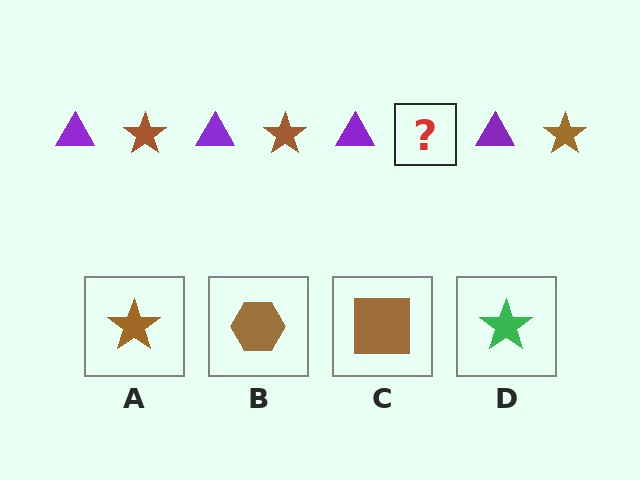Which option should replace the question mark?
Option A.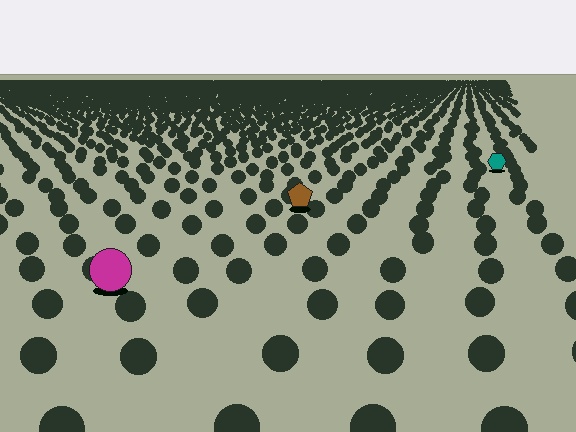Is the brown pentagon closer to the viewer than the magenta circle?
No. The magenta circle is closer — you can tell from the texture gradient: the ground texture is coarser near it.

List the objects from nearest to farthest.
From nearest to farthest: the magenta circle, the brown pentagon, the teal hexagon.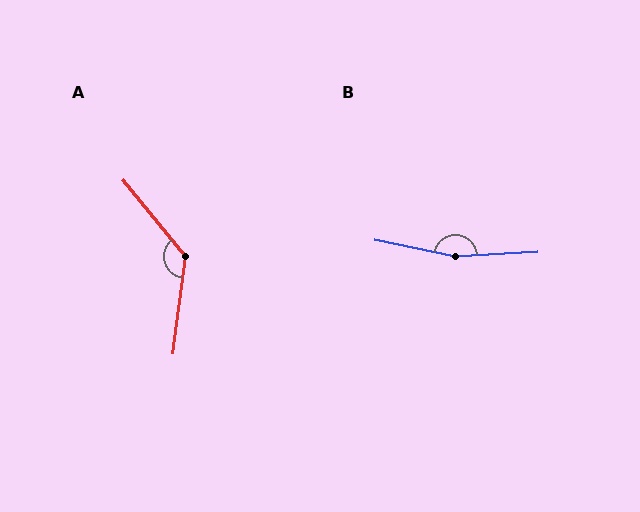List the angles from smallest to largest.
A (133°), B (165°).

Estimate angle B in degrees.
Approximately 165 degrees.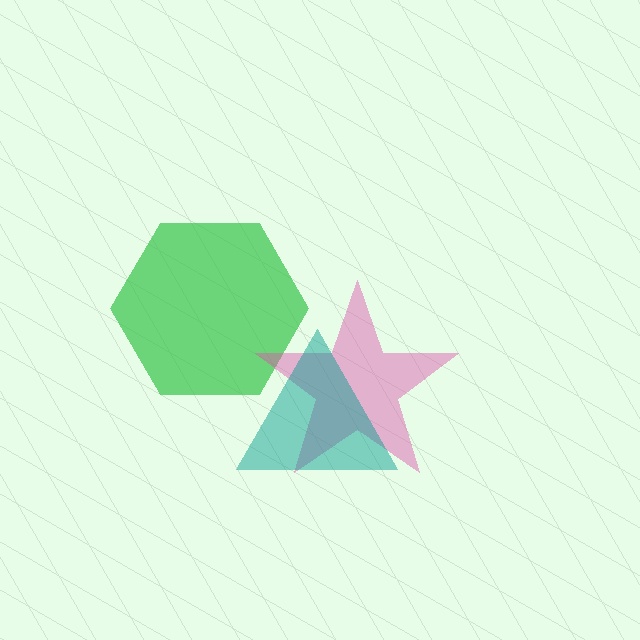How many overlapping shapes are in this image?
There are 3 overlapping shapes in the image.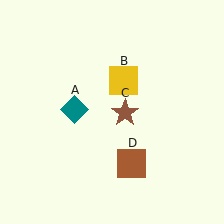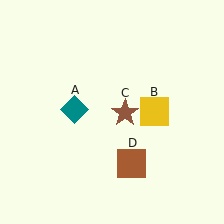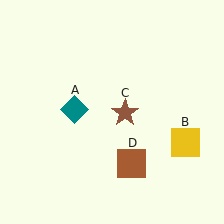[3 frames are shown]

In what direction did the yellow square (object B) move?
The yellow square (object B) moved down and to the right.